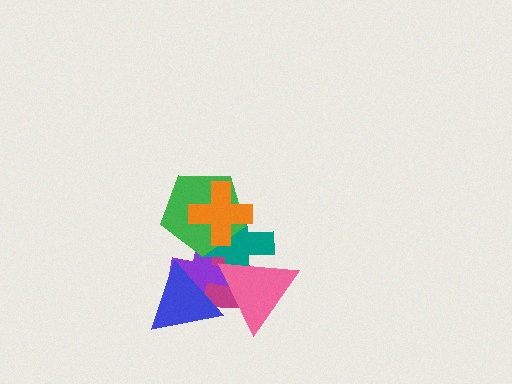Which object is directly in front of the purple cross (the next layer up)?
The teal cross is directly in front of the purple cross.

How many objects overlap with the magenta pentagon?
5 objects overlap with the magenta pentagon.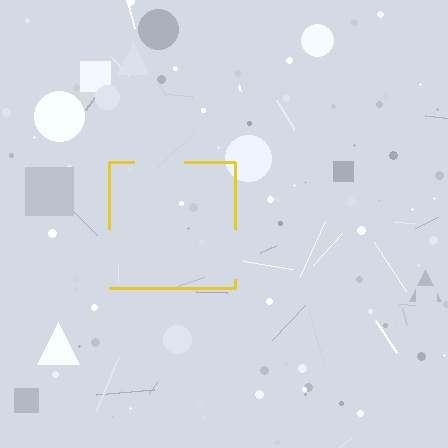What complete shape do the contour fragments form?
The contour fragments form a square.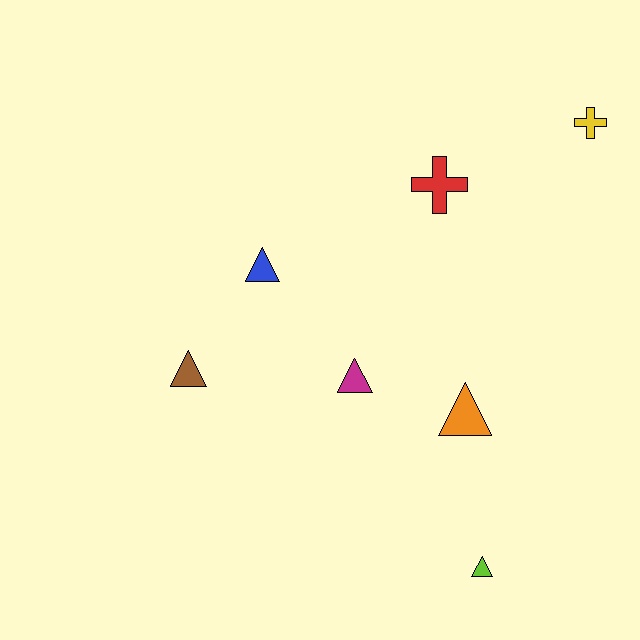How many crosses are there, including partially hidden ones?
There are 2 crosses.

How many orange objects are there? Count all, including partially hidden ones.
There is 1 orange object.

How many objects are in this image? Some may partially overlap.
There are 7 objects.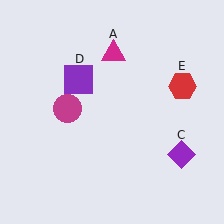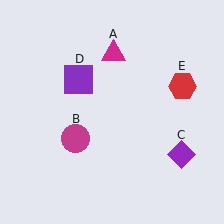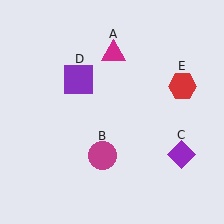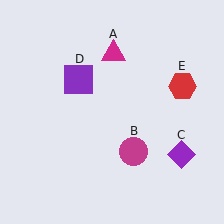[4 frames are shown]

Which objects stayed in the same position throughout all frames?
Magenta triangle (object A) and purple diamond (object C) and purple square (object D) and red hexagon (object E) remained stationary.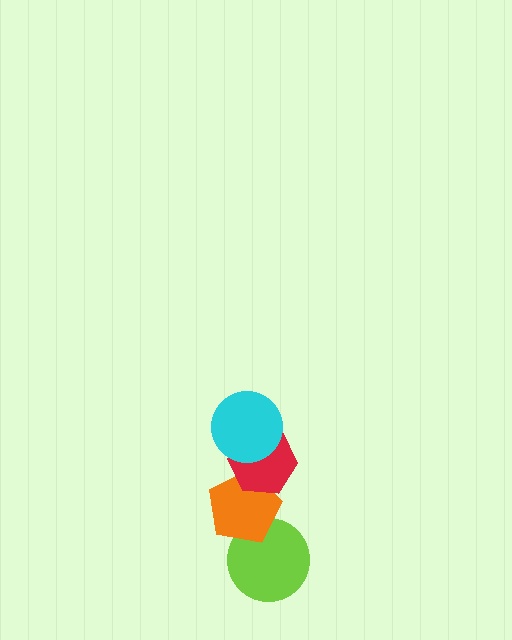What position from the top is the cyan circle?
The cyan circle is 1st from the top.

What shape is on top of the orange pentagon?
The red hexagon is on top of the orange pentagon.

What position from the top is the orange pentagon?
The orange pentagon is 3rd from the top.